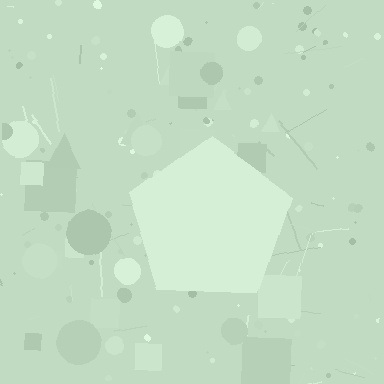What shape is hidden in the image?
A pentagon is hidden in the image.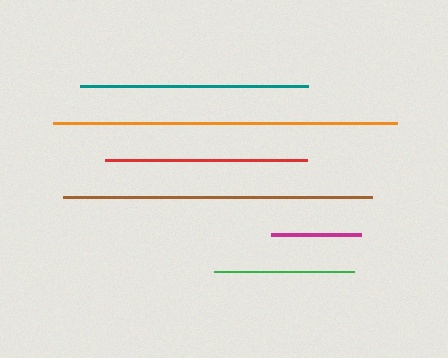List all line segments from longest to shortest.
From longest to shortest: orange, brown, teal, red, green, magenta.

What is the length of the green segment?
The green segment is approximately 141 pixels long.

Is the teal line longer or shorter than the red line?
The teal line is longer than the red line.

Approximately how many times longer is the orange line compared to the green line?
The orange line is approximately 2.4 times the length of the green line.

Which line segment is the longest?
The orange line is the longest at approximately 344 pixels.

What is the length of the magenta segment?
The magenta segment is approximately 90 pixels long.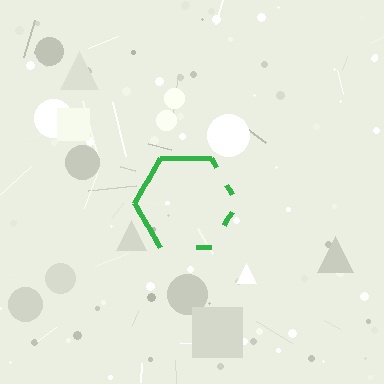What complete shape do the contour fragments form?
The contour fragments form a hexagon.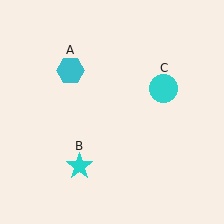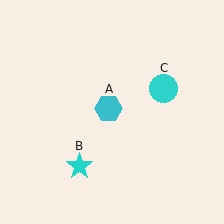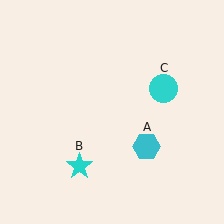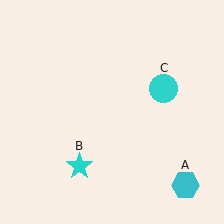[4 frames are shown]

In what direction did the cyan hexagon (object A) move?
The cyan hexagon (object A) moved down and to the right.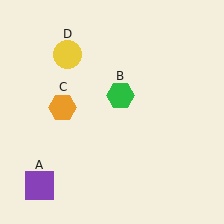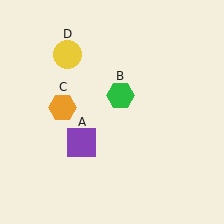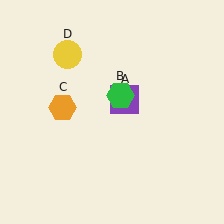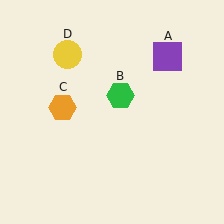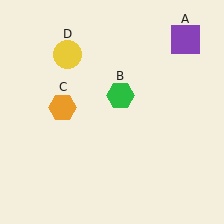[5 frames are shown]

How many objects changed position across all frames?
1 object changed position: purple square (object A).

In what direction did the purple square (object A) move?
The purple square (object A) moved up and to the right.